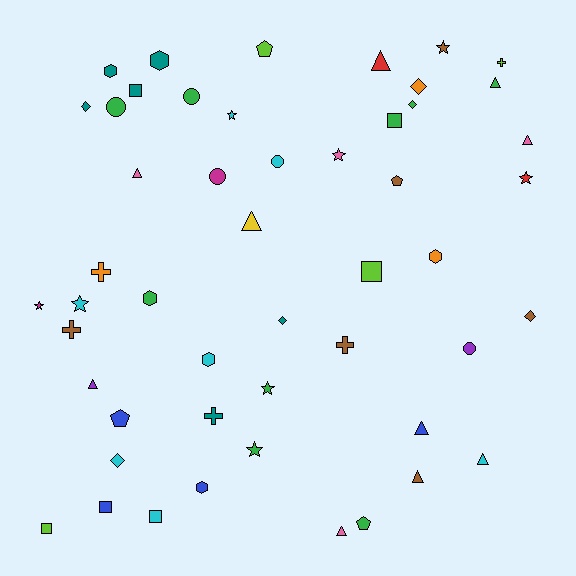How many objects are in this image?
There are 50 objects.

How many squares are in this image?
There are 6 squares.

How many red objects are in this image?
There are 2 red objects.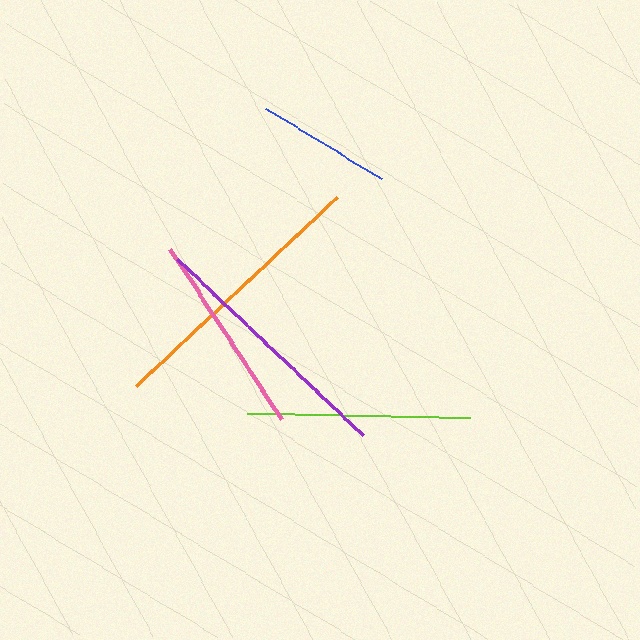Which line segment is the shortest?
The blue line is the shortest at approximately 135 pixels.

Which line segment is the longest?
The orange line is the longest at approximately 276 pixels.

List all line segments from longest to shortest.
From longest to shortest: orange, purple, lime, pink, blue.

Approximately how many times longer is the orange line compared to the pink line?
The orange line is approximately 1.4 times the length of the pink line.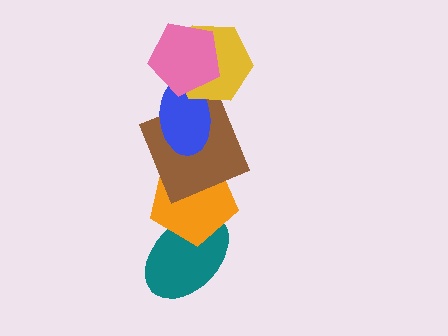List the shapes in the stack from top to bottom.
From top to bottom: the pink pentagon, the yellow hexagon, the blue ellipse, the brown square, the orange pentagon, the teal ellipse.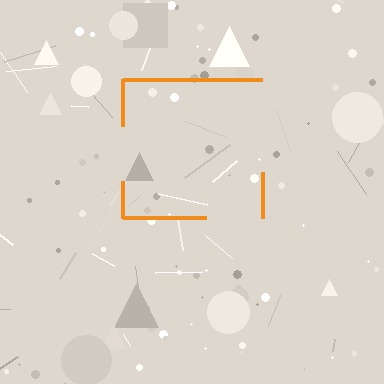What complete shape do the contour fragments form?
The contour fragments form a square.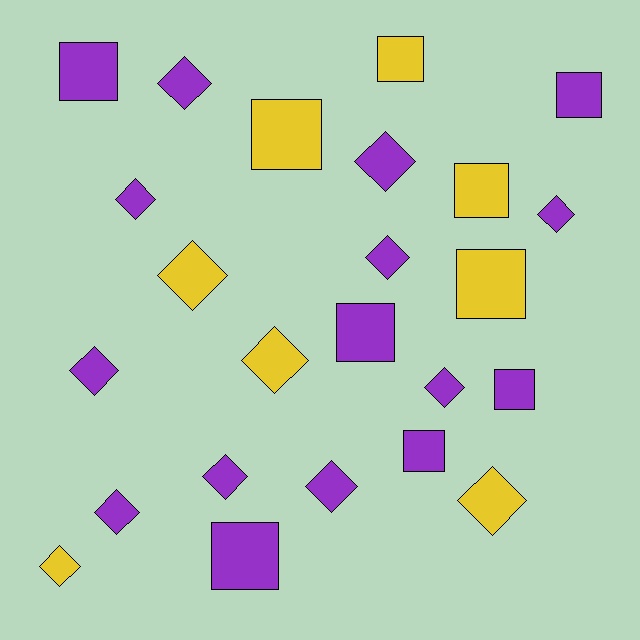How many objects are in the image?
There are 24 objects.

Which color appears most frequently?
Purple, with 16 objects.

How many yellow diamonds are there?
There are 4 yellow diamonds.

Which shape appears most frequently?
Diamond, with 14 objects.